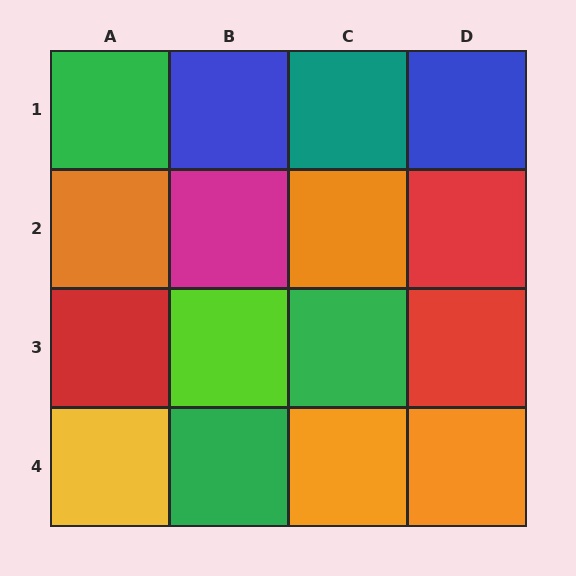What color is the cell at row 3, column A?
Red.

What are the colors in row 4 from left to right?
Yellow, green, orange, orange.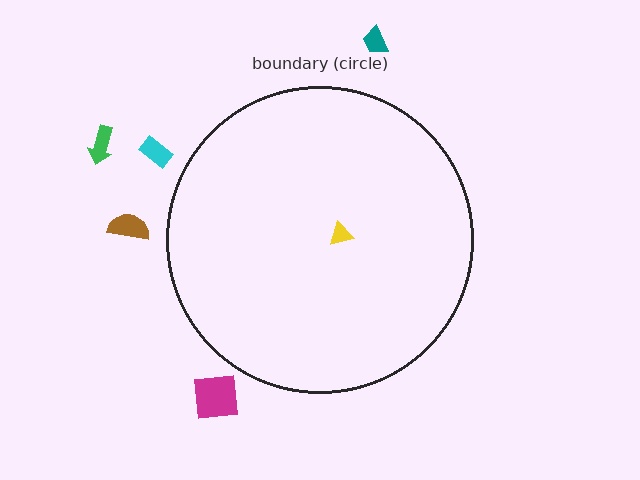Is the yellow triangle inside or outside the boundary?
Inside.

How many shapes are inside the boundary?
1 inside, 5 outside.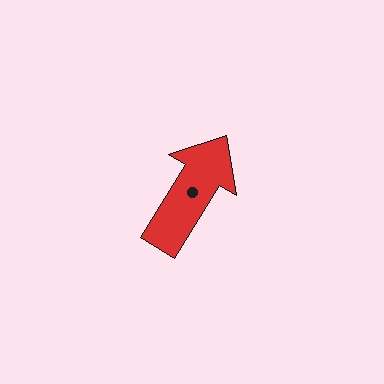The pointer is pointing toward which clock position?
Roughly 1 o'clock.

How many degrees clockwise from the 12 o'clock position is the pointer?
Approximately 31 degrees.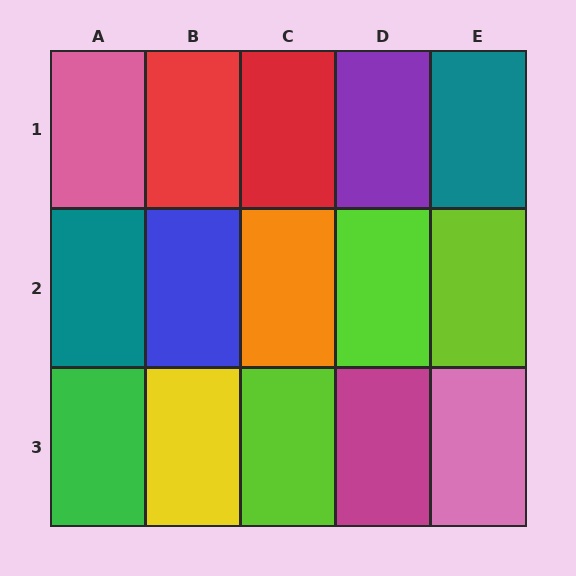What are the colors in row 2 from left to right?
Teal, blue, orange, lime, lime.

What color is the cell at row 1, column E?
Teal.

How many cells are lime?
3 cells are lime.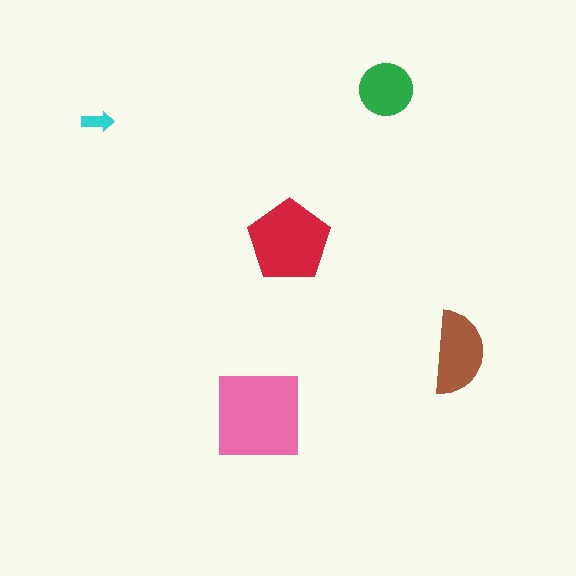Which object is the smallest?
The cyan arrow.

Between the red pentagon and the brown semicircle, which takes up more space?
The red pentagon.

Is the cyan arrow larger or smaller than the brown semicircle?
Smaller.